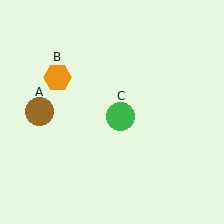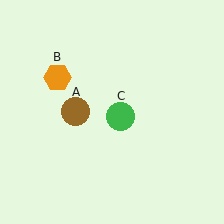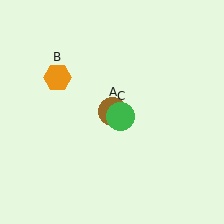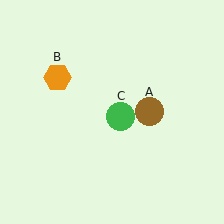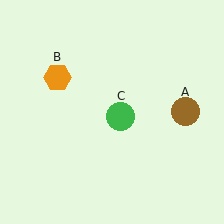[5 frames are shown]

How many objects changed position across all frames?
1 object changed position: brown circle (object A).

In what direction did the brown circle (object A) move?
The brown circle (object A) moved right.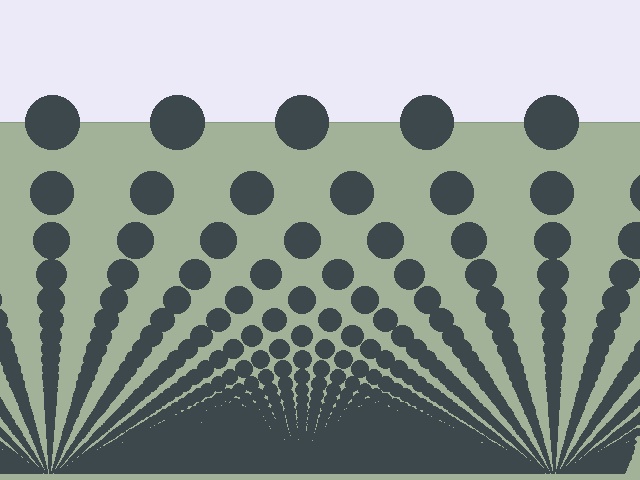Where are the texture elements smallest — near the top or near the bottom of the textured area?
Near the bottom.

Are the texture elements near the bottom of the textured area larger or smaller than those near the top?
Smaller. The gradient is inverted — elements near the bottom are smaller and denser.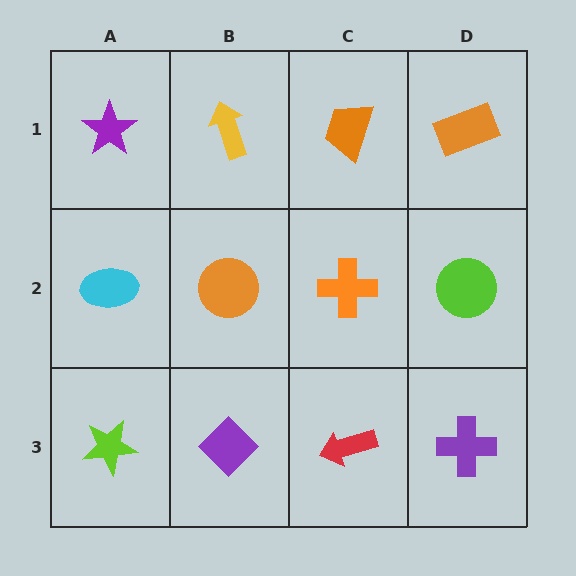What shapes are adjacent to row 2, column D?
An orange rectangle (row 1, column D), a purple cross (row 3, column D), an orange cross (row 2, column C).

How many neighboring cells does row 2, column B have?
4.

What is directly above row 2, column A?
A purple star.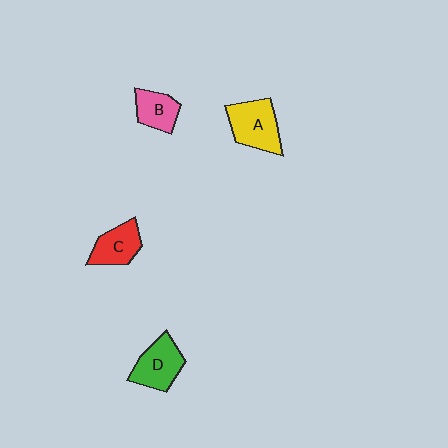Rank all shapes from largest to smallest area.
From largest to smallest: A (yellow), D (green), C (red), B (pink).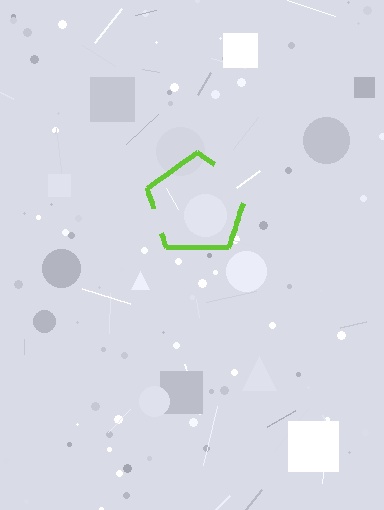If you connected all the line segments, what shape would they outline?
They would outline a pentagon.